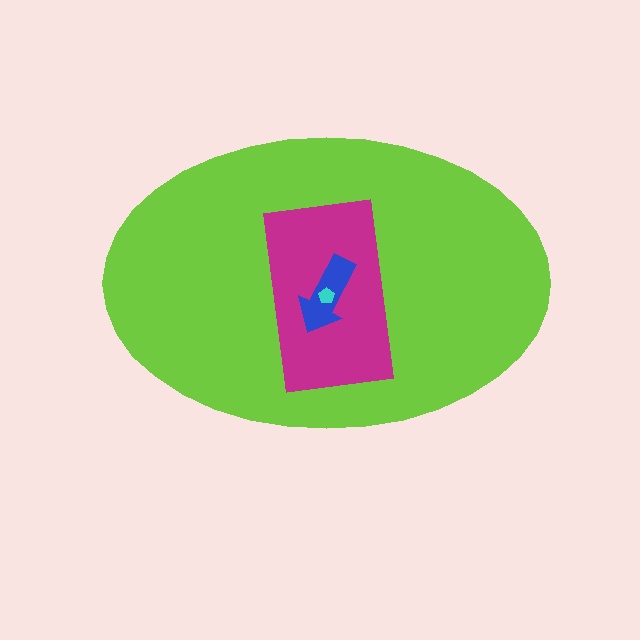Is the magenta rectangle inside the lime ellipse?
Yes.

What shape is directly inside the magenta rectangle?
The blue arrow.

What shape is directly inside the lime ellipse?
The magenta rectangle.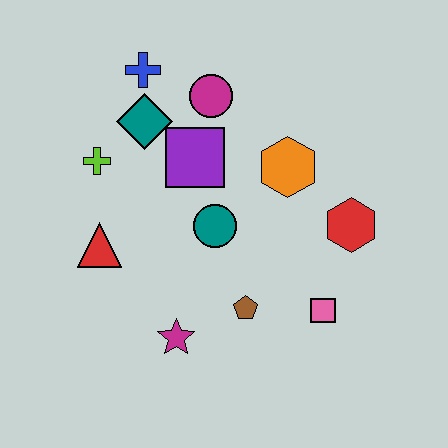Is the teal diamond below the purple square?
No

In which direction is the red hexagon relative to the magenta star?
The red hexagon is to the right of the magenta star.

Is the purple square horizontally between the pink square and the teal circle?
No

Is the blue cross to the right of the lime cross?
Yes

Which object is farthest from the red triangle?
The red hexagon is farthest from the red triangle.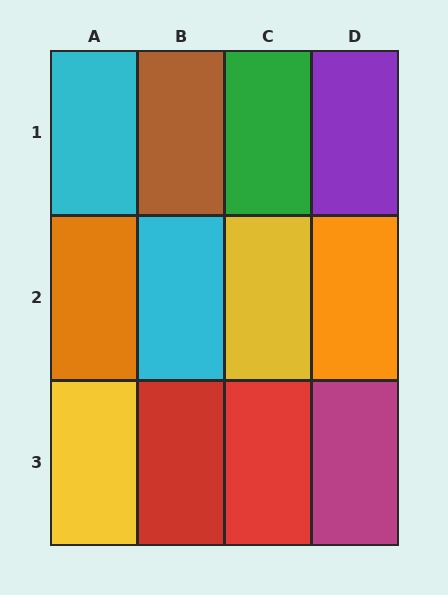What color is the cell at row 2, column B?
Cyan.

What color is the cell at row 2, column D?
Orange.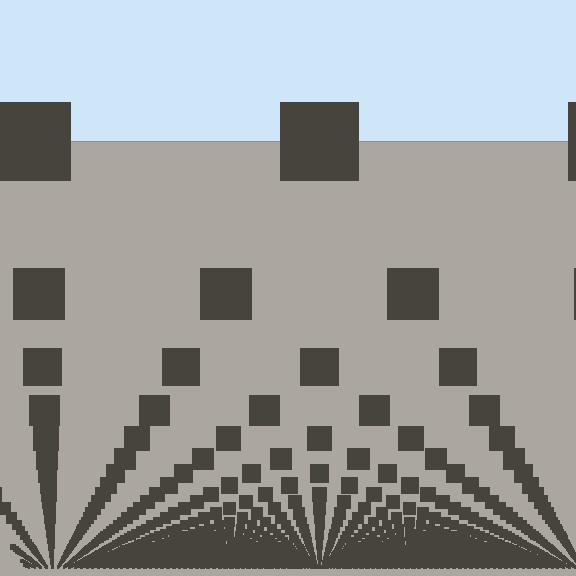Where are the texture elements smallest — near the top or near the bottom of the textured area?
Near the bottom.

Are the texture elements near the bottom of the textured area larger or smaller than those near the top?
Smaller. The gradient is inverted — elements near the bottom are smaller and denser.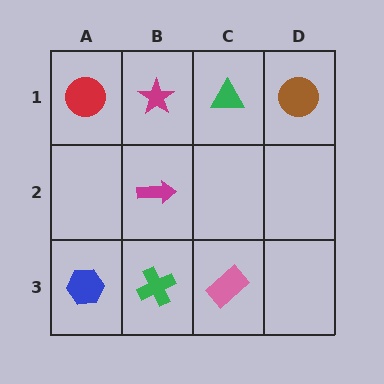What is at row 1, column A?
A red circle.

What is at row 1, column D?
A brown circle.